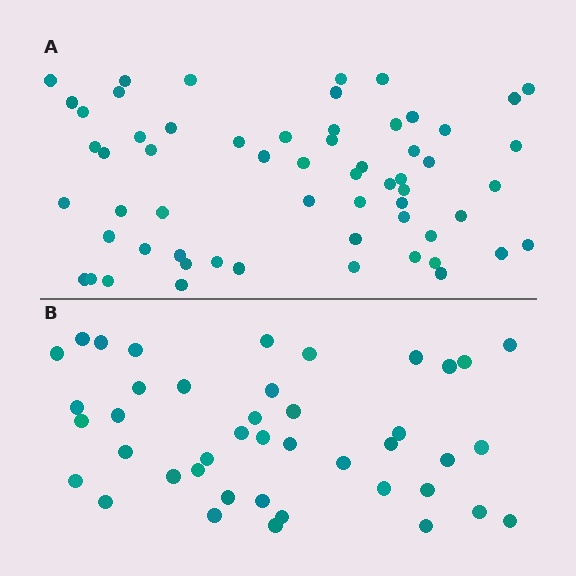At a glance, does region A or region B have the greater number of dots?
Region A (the top region) has more dots.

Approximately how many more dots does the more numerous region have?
Region A has approximately 20 more dots than region B.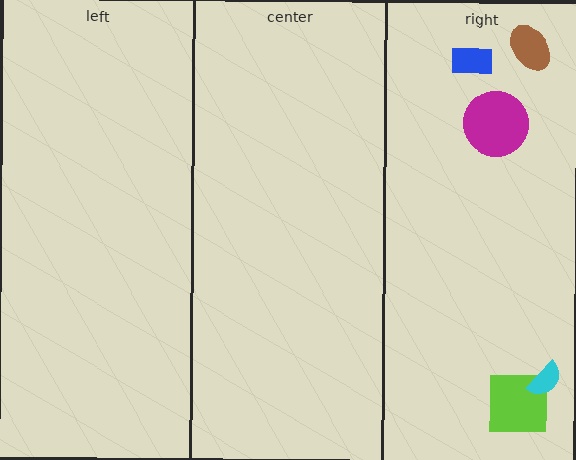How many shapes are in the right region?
5.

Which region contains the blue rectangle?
The right region.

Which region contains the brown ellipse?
The right region.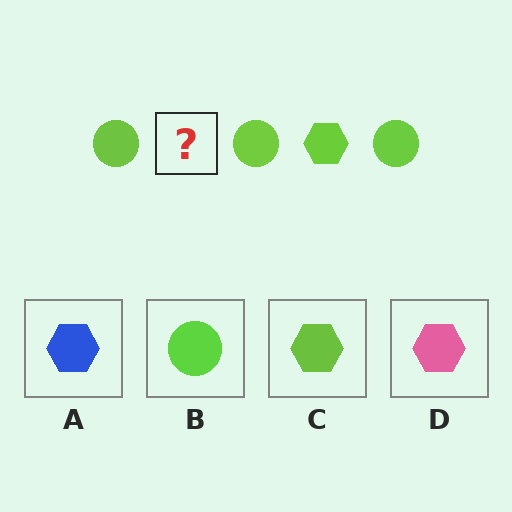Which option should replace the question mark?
Option C.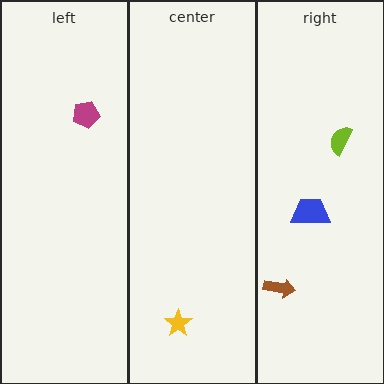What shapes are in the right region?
The lime semicircle, the brown arrow, the blue trapezoid.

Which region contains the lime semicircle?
The right region.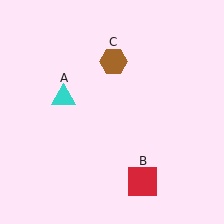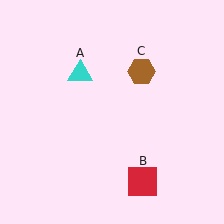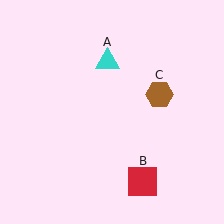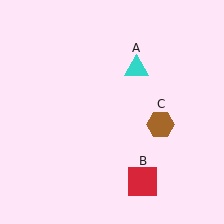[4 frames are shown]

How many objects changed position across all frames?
2 objects changed position: cyan triangle (object A), brown hexagon (object C).